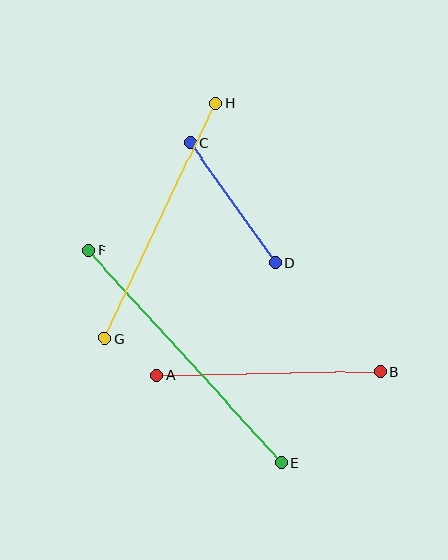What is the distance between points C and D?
The distance is approximately 148 pixels.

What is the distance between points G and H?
The distance is approximately 260 pixels.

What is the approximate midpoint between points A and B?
The midpoint is at approximately (268, 373) pixels.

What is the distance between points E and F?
The distance is approximately 287 pixels.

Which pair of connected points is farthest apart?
Points E and F are farthest apart.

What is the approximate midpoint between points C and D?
The midpoint is at approximately (232, 203) pixels.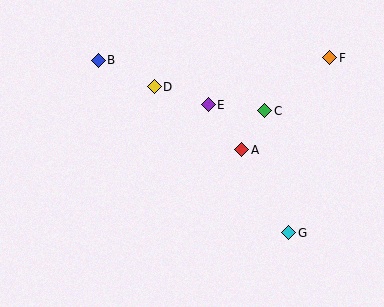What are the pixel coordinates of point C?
Point C is at (265, 111).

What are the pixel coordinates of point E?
Point E is at (208, 105).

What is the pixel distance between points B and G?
The distance between B and G is 257 pixels.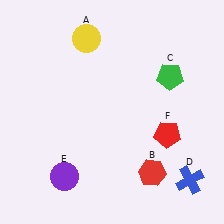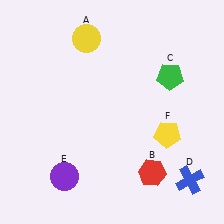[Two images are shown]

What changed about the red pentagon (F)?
In Image 1, F is red. In Image 2, it changed to yellow.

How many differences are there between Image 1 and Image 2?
There is 1 difference between the two images.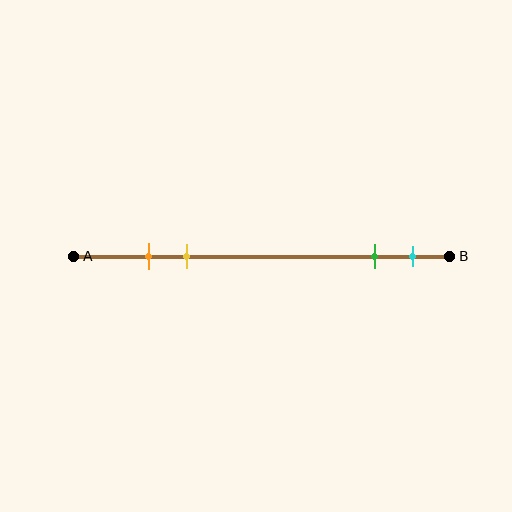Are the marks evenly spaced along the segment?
No, the marks are not evenly spaced.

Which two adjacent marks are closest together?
The orange and yellow marks are the closest adjacent pair.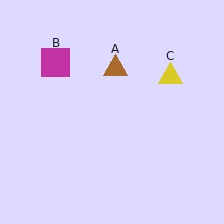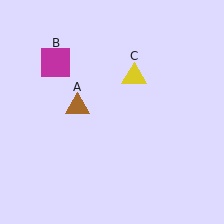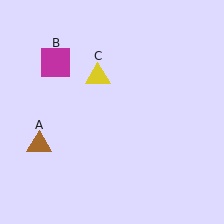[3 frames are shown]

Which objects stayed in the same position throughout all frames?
Magenta square (object B) remained stationary.